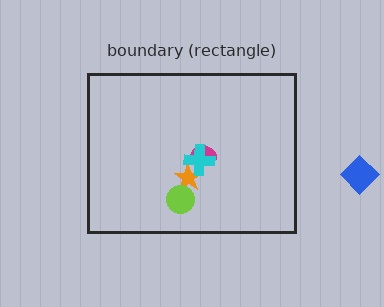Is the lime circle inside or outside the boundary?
Inside.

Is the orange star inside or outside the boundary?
Inside.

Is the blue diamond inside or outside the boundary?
Outside.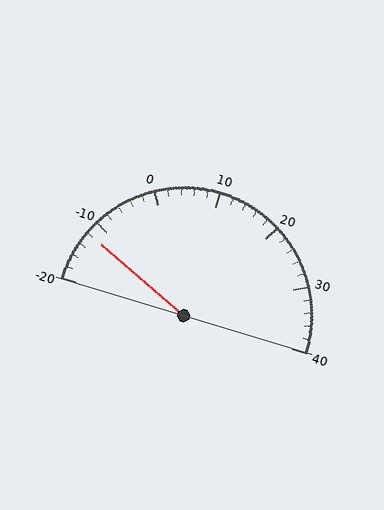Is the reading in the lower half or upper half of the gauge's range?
The reading is in the lower half of the range (-20 to 40).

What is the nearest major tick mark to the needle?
The nearest major tick mark is -10.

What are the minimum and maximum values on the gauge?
The gauge ranges from -20 to 40.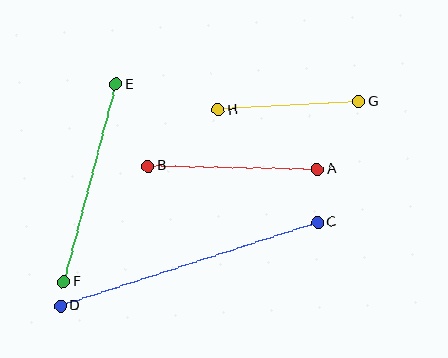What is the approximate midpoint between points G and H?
The midpoint is at approximately (289, 106) pixels.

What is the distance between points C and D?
The distance is approximately 270 pixels.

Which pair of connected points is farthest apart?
Points C and D are farthest apart.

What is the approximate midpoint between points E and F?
The midpoint is at approximately (90, 183) pixels.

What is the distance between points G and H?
The distance is approximately 141 pixels.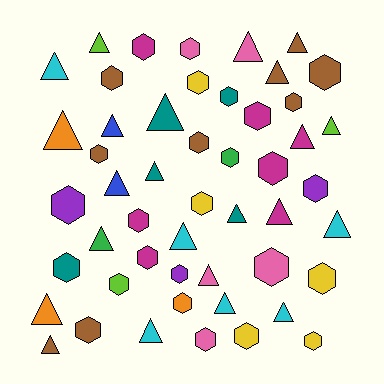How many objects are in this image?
There are 50 objects.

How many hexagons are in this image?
There are 27 hexagons.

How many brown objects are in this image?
There are 9 brown objects.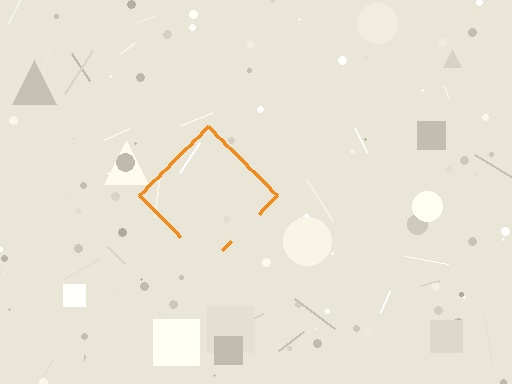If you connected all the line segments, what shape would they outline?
They would outline a diamond.